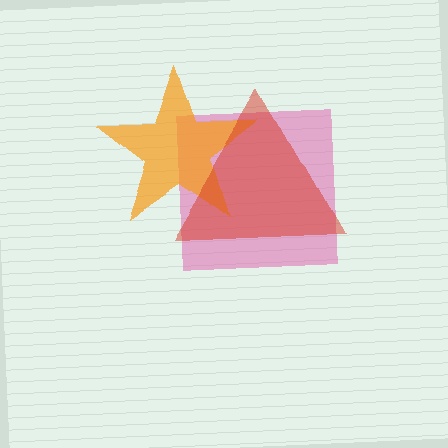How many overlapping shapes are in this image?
There are 3 overlapping shapes in the image.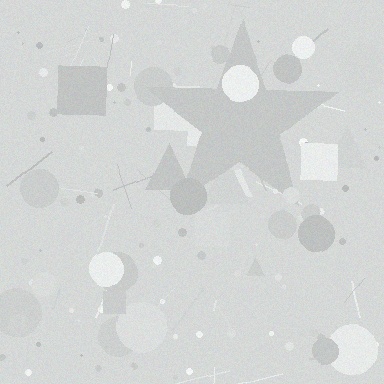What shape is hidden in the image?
A star is hidden in the image.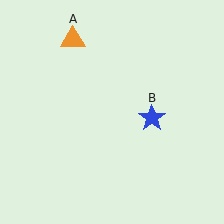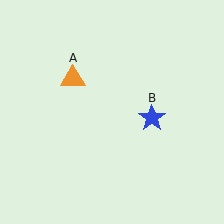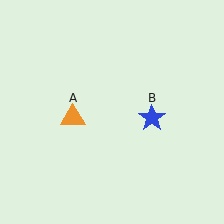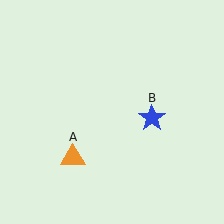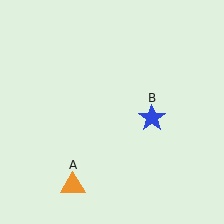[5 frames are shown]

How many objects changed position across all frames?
1 object changed position: orange triangle (object A).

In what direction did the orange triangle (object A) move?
The orange triangle (object A) moved down.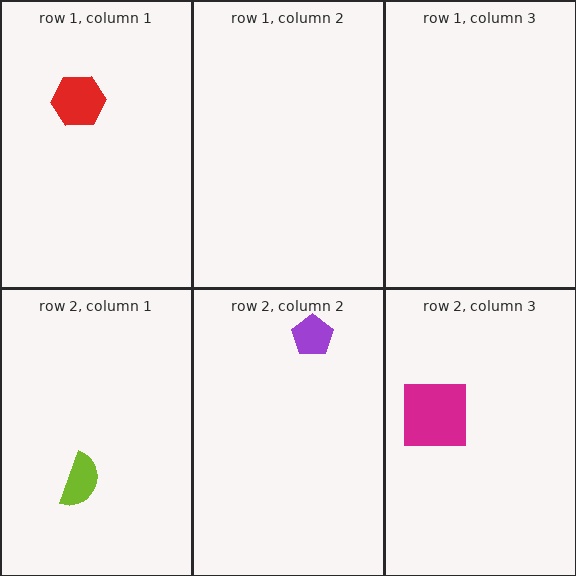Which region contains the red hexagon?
The row 1, column 1 region.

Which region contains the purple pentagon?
The row 2, column 2 region.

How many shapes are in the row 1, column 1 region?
1.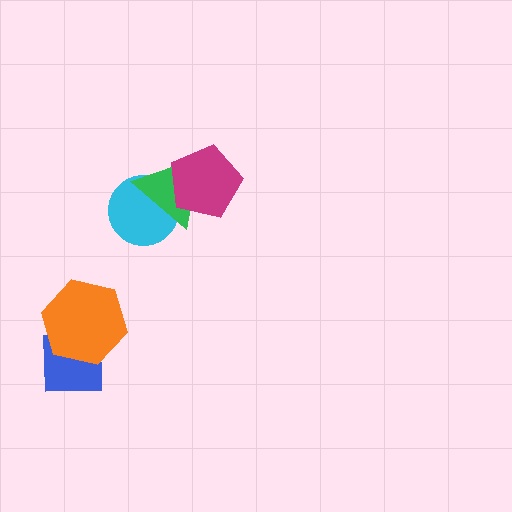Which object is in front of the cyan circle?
The green triangle is in front of the cyan circle.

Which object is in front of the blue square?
The orange hexagon is in front of the blue square.